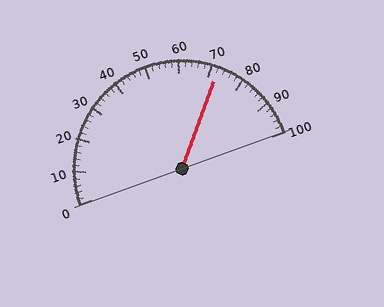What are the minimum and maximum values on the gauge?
The gauge ranges from 0 to 100.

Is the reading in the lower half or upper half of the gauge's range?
The reading is in the upper half of the range (0 to 100).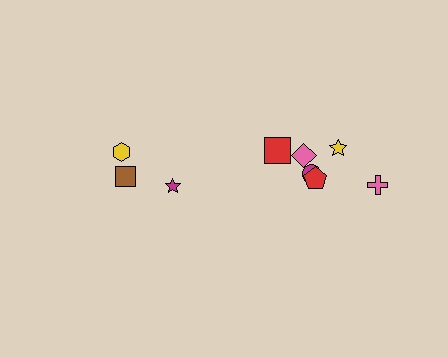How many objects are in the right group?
There are 6 objects.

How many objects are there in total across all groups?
There are 9 objects.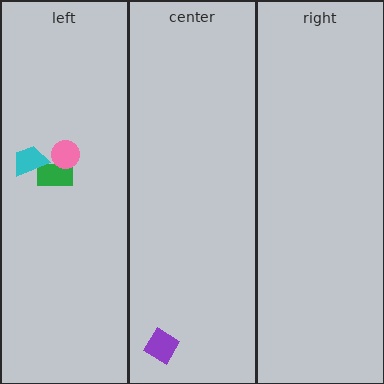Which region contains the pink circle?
The left region.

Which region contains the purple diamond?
The center region.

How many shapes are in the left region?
3.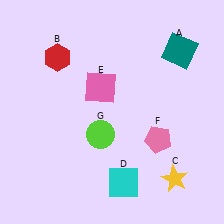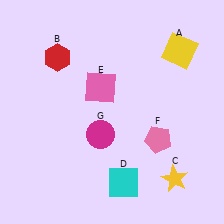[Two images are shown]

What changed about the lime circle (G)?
In Image 1, G is lime. In Image 2, it changed to magenta.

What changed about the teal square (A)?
In Image 1, A is teal. In Image 2, it changed to yellow.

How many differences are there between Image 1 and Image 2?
There are 2 differences between the two images.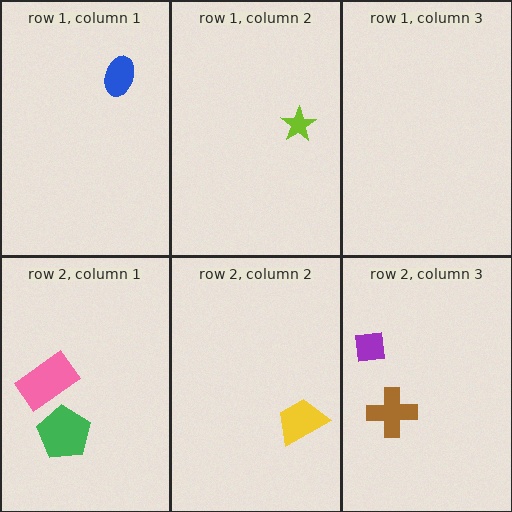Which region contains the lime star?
The row 1, column 2 region.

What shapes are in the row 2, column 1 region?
The pink rectangle, the green pentagon.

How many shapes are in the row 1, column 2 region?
1.